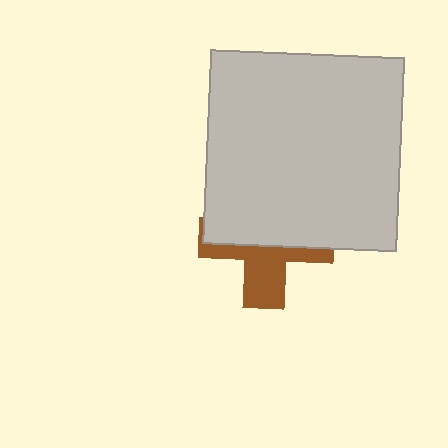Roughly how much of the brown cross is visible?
A small part of it is visible (roughly 41%).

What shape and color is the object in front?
The object in front is a light gray square.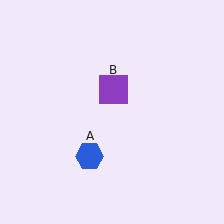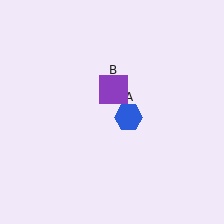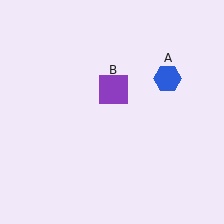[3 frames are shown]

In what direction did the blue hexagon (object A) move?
The blue hexagon (object A) moved up and to the right.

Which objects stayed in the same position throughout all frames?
Purple square (object B) remained stationary.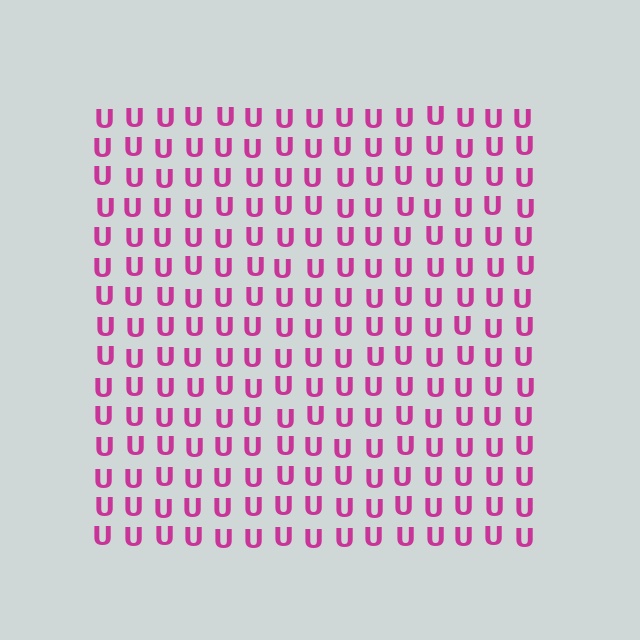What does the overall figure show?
The overall figure shows a square.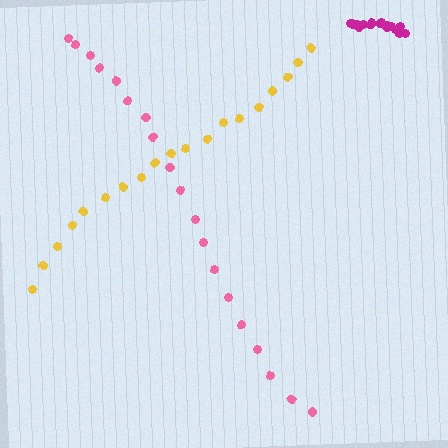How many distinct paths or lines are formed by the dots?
There are 3 distinct paths.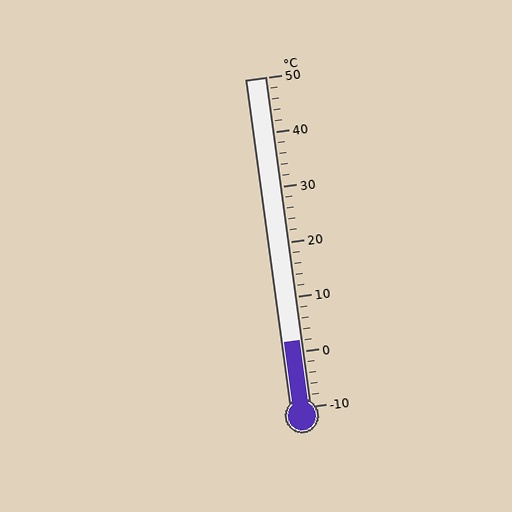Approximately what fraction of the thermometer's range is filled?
The thermometer is filled to approximately 20% of its range.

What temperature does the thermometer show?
The thermometer shows approximately 2°C.